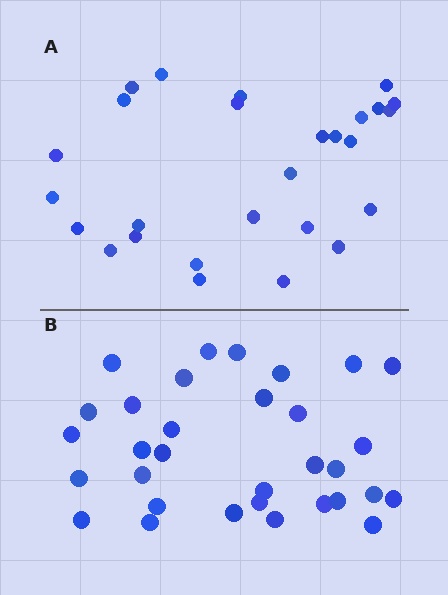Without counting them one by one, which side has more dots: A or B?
Region B (the bottom region) has more dots.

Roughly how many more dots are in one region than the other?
Region B has about 5 more dots than region A.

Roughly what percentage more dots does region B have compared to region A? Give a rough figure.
About 20% more.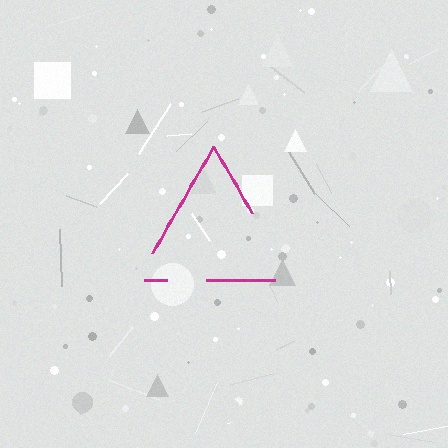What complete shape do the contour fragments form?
The contour fragments form a triangle.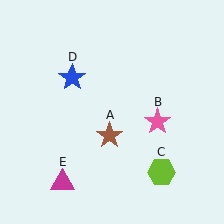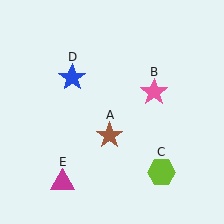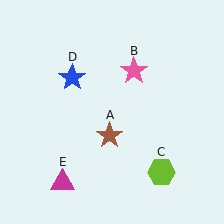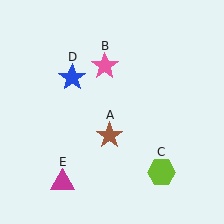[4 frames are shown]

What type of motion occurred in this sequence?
The pink star (object B) rotated counterclockwise around the center of the scene.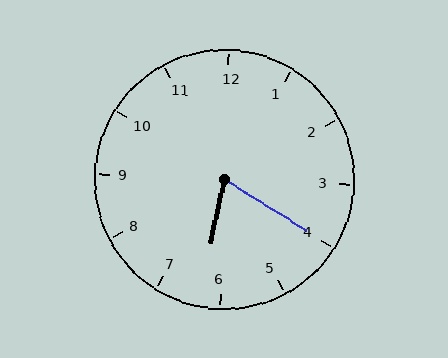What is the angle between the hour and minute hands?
Approximately 70 degrees.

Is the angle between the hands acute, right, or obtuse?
It is acute.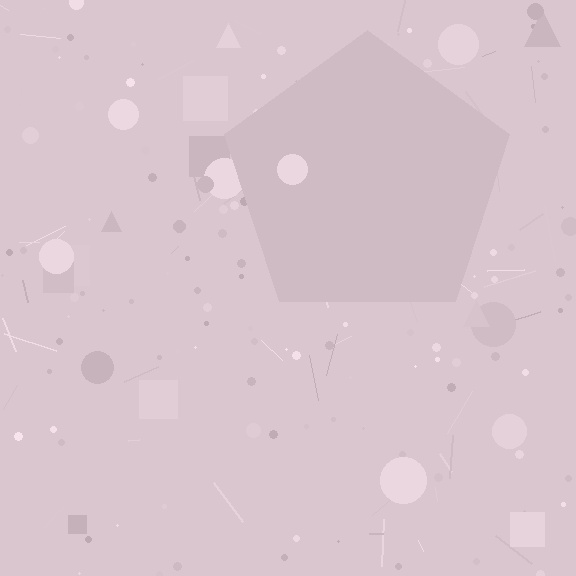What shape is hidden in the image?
A pentagon is hidden in the image.